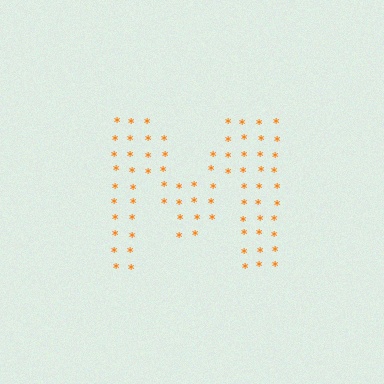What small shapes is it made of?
It is made of small asterisks.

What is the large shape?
The large shape is the letter M.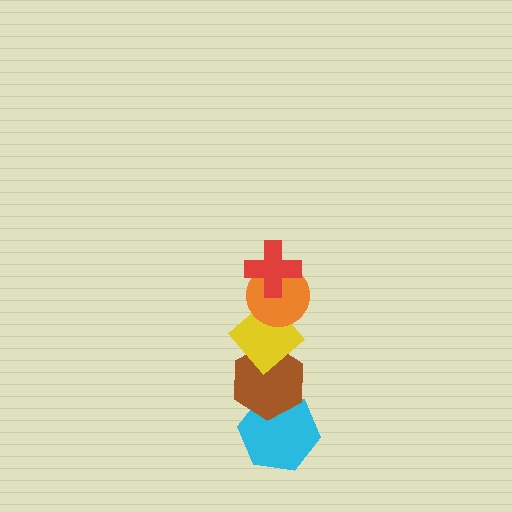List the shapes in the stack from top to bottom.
From top to bottom: the red cross, the orange circle, the yellow diamond, the brown hexagon, the cyan hexagon.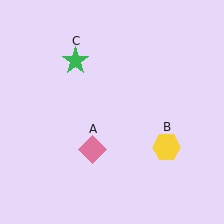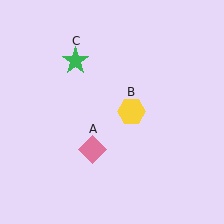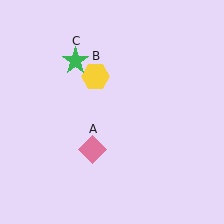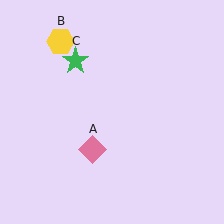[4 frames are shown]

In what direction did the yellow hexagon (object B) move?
The yellow hexagon (object B) moved up and to the left.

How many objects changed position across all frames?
1 object changed position: yellow hexagon (object B).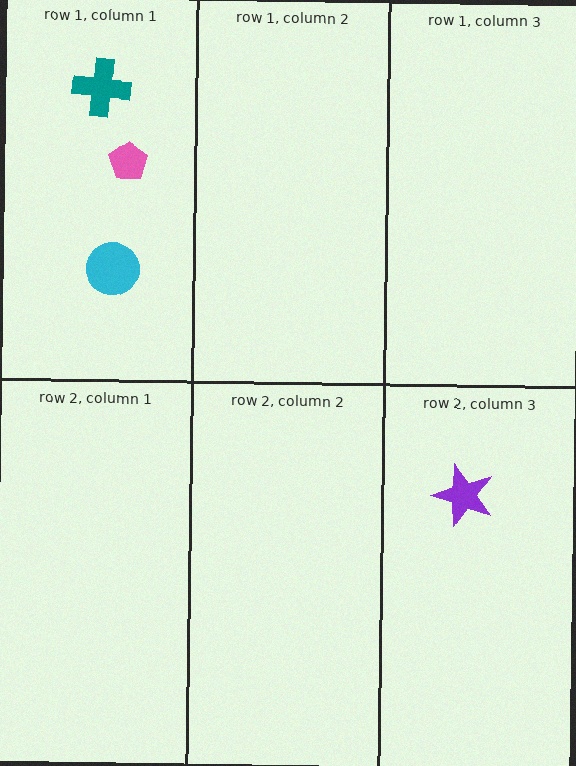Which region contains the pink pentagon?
The row 1, column 1 region.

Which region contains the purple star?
The row 2, column 3 region.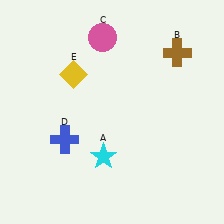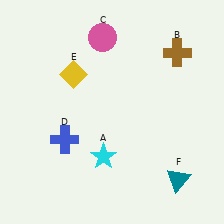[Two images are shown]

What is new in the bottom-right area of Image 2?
A teal triangle (F) was added in the bottom-right area of Image 2.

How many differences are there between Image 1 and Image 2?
There is 1 difference between the two images.